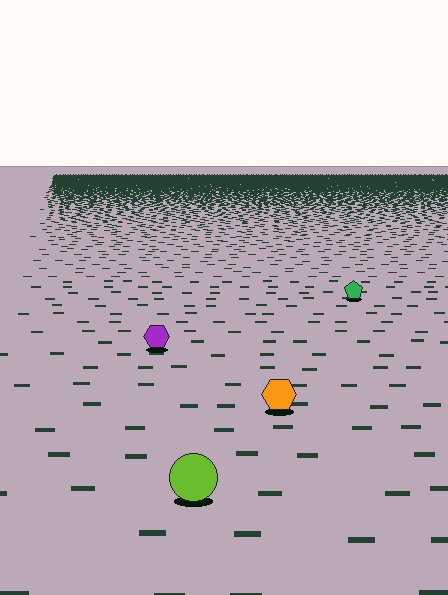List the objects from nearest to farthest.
From nearest to farthest: the lime circle, the orange hexagon, the purple hexagon, the green pentagon.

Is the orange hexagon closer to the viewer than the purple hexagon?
Yes. The orange hexagon is closer — you can tell from the texture gradient: the ground texture is coarser near it.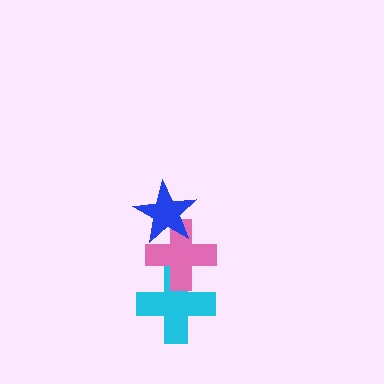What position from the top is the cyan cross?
The cyan cross is 3rd from the top.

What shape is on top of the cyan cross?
The pink cross is on top of the cyan cross.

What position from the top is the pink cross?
The pink cross is 2nd from the top.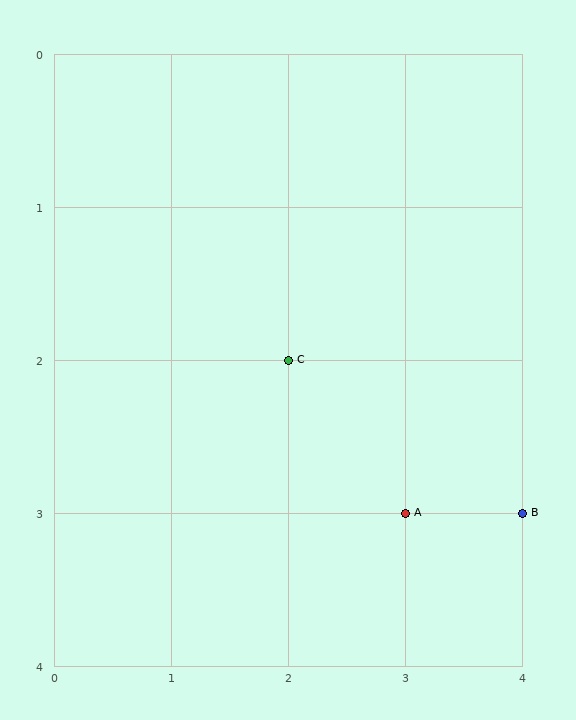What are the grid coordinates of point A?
Point A is at grid coordinates (3, 3).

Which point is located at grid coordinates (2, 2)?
Point C is at (2, 2).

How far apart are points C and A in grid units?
Points C and A are 1 column and 1 row apart (about 1.4 grid units diagonally).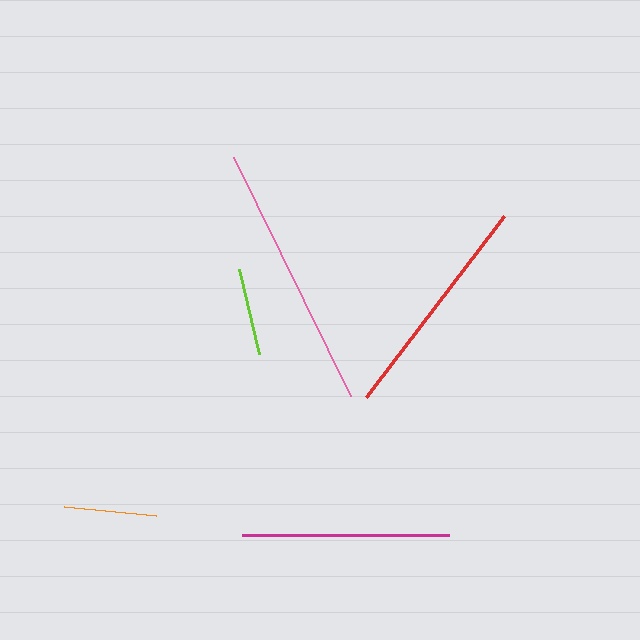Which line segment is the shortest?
The lime line is the shortest at approximately 87 pixels.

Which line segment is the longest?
The pink line is the longest at approximately 266 pixels.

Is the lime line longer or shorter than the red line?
The red line is longer than the lime line.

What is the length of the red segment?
The red segment is approximately 227 pixels long.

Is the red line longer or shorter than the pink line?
The pink line is longer than the red line.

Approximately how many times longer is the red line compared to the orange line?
The red line is approximately 2.5 times the length of the orange line.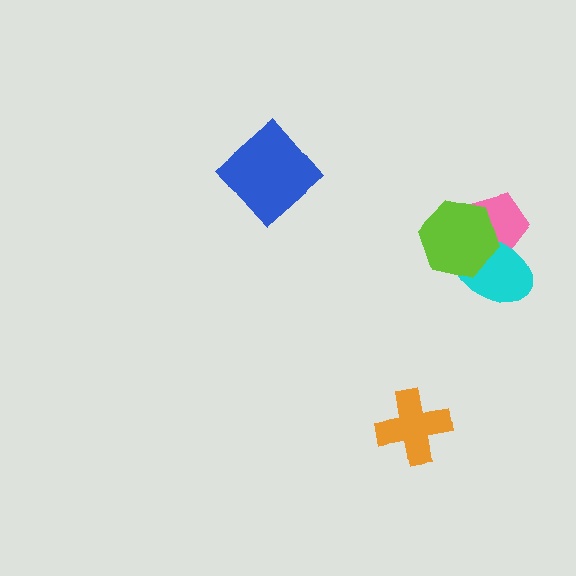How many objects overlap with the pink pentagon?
2 objects overlap with the pink pentagon.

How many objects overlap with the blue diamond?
0 objects overlap with the blue diamond.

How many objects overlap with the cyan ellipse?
2 objects overlap with the cyan ellipse.